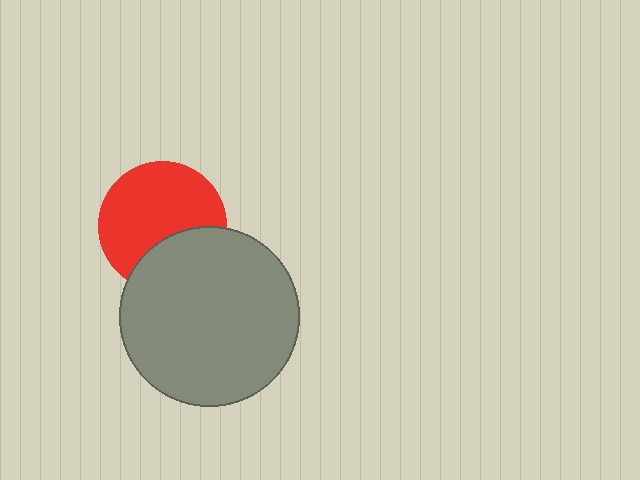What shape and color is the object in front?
The object in front is a gray circle.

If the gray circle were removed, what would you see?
You would see the complete red circle.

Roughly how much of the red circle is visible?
Most of it is visible (roughly 68%).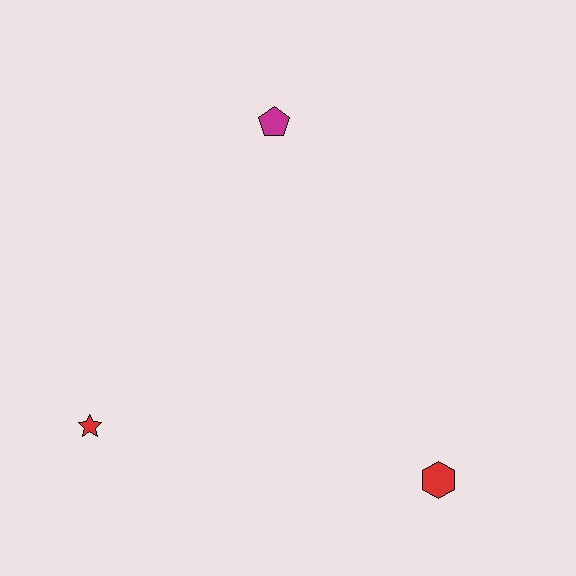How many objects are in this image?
There are 3 objects.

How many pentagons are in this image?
There is 1 pentagon.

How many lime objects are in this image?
There are no lime objects.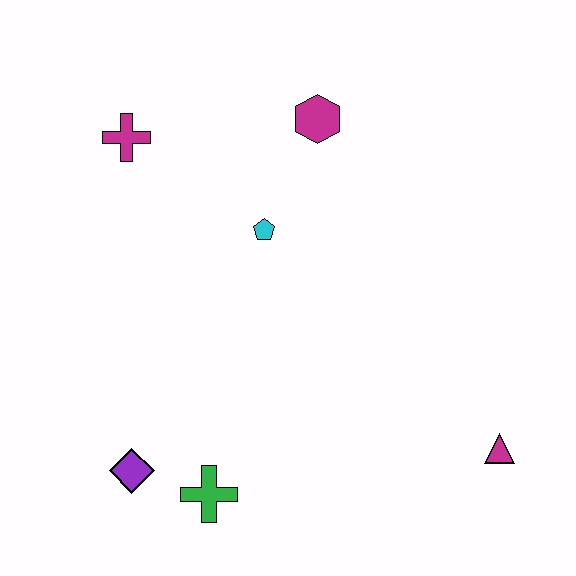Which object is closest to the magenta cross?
The cyan pentagon is closest to the magenta cross.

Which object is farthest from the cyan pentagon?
The magenta triangle is farthest from the cyan pentagon.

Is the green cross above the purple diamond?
No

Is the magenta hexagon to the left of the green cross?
No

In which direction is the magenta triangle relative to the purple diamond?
The magenta triangle is to the right of the purple diamond.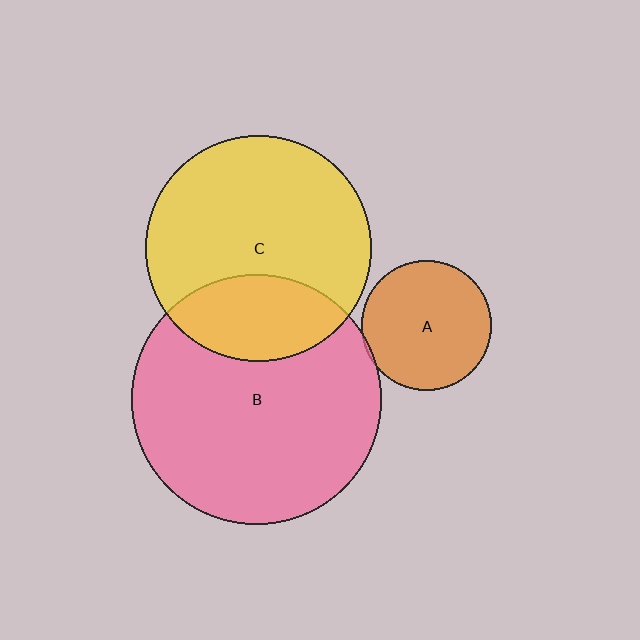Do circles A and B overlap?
Yes.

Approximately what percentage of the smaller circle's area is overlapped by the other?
Approximately 5%.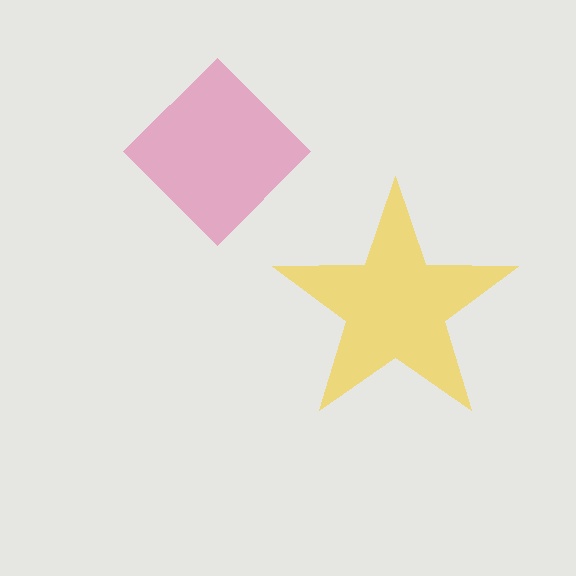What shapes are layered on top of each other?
The layered shapes are: a yellow star, a pink diamond.